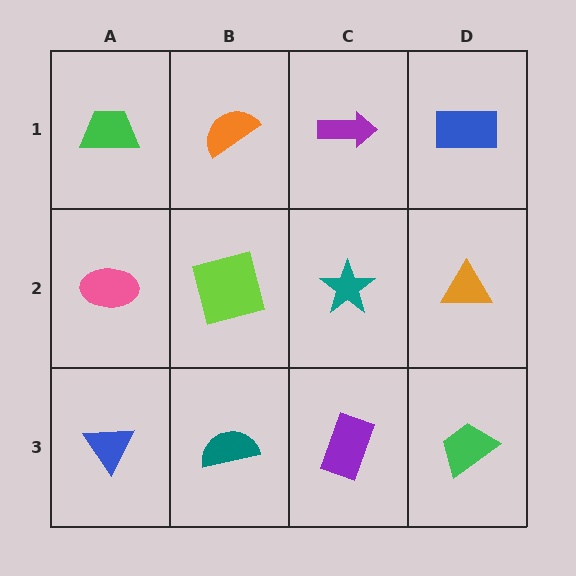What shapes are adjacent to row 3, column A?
A pink ellipse (row 2, column A), a teal semicircle (row 3, column B).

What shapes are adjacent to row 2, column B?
An orange semicircle (row 1, column B), a teal semicircle (row 3, column B), a pink ellipse (row 2, column A), a teal star (row 2, column C).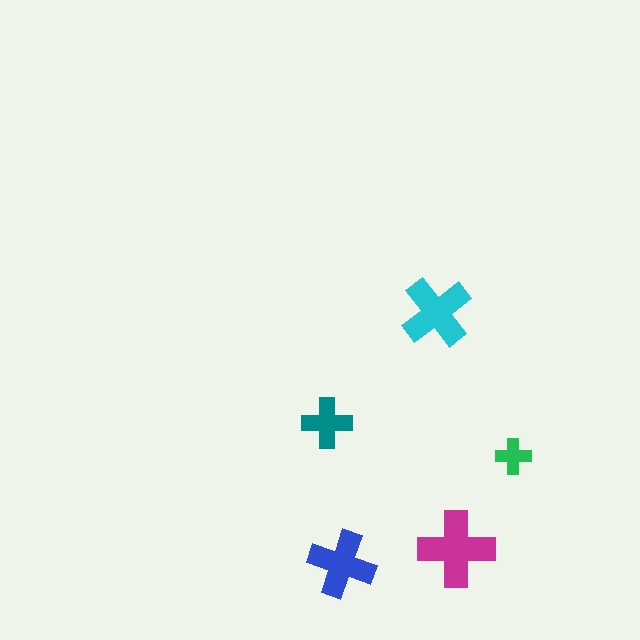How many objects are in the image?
There are 5 objects in the image.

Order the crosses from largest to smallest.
the magenta one, the cyan one, the blue one, the teal one, the green one.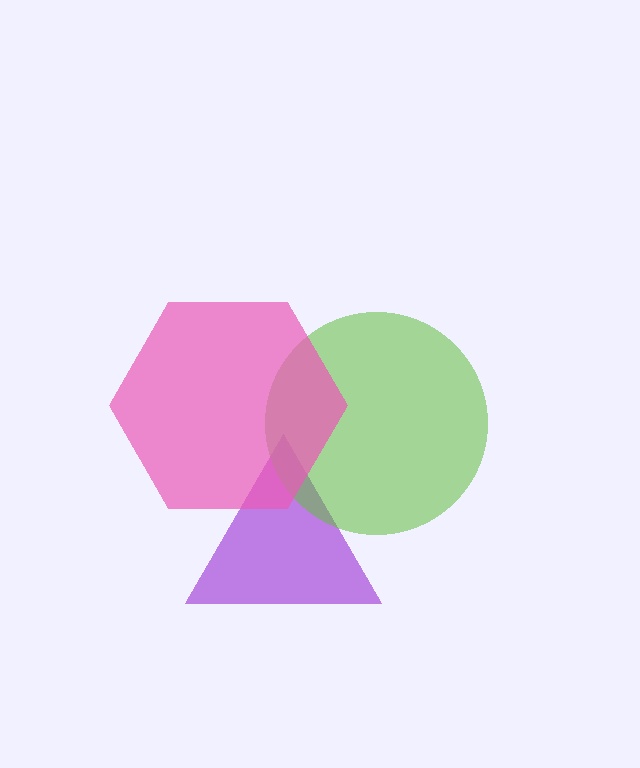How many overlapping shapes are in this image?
There are 3 overlapping shapes in the image.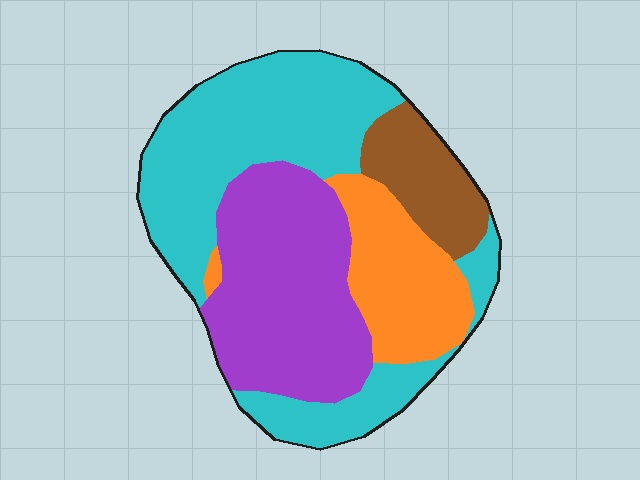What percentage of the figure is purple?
Purple covers 31% of the figure.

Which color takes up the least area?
Brown, at roughly 10%.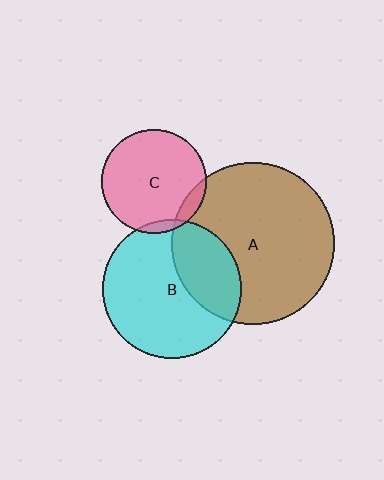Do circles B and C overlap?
Yes.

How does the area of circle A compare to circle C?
Approximately 2.4 times.